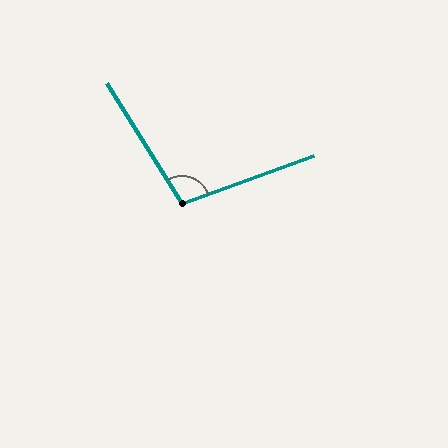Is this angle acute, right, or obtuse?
It is obtuse.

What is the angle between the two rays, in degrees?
Approximately 102 degrees.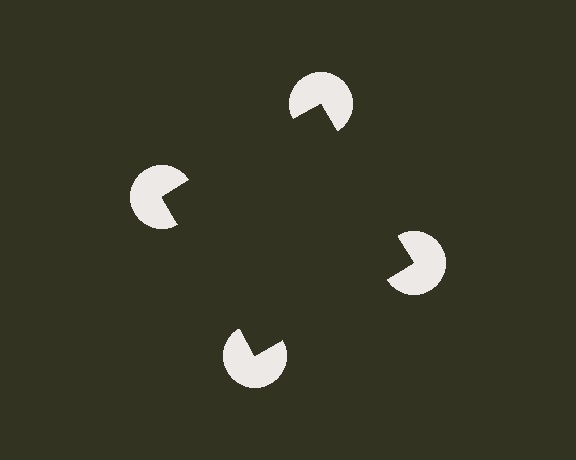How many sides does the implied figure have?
4 sides.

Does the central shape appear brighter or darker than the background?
It typically appears slightly darker than the background, even though no actual brightness change is drawn.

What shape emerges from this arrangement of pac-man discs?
An illusory square — its edges are inferred from the aligned wedge cuts in the pac-man discs, not physically drawn.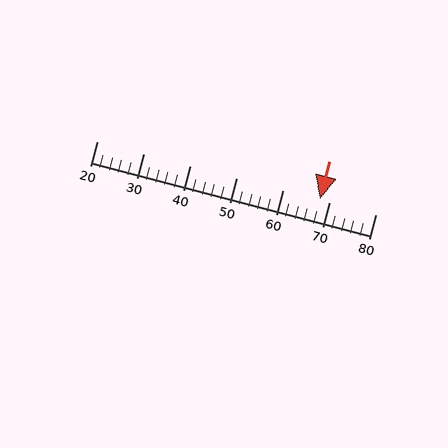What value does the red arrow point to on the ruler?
The red arrow points to approximately 68.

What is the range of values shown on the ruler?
The ruler shows values from 20 to 80.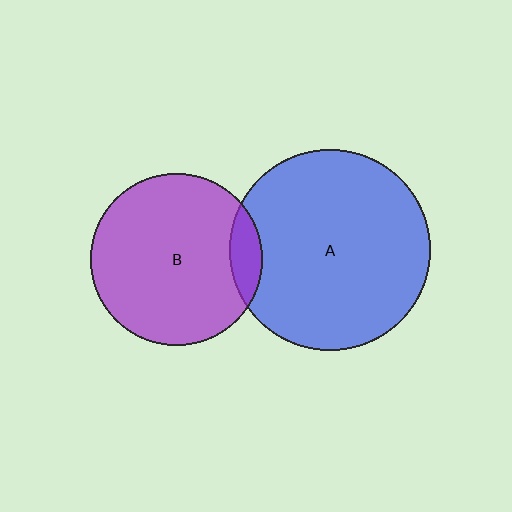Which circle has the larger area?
Circle A (blue).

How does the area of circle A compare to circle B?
Approximately 1.4 times.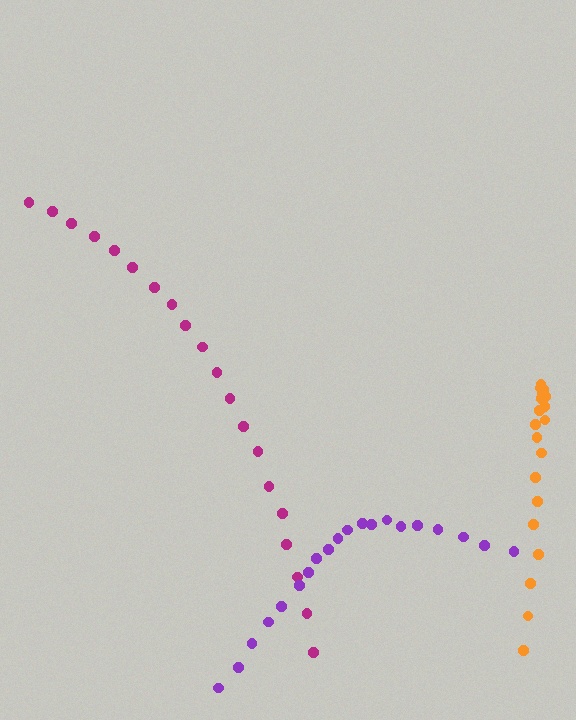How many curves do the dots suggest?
There are 3 distinct paths.